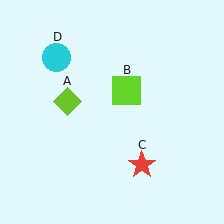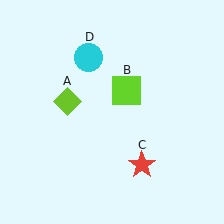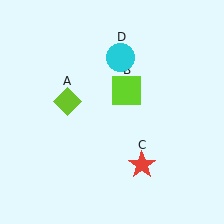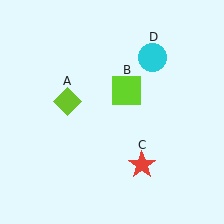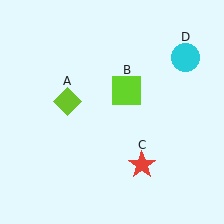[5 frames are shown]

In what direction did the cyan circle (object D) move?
The cyan circle (object D) moved right.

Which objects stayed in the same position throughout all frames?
Lime diamond (object A) and lime square (object B) and red star (object C) remained stationary.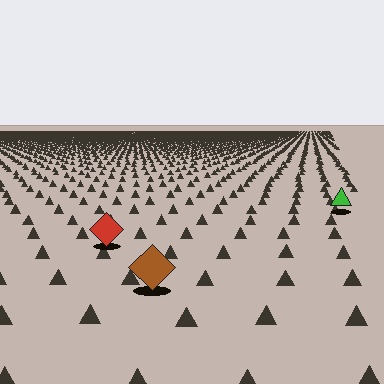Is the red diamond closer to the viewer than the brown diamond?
No. The brown diamond is closer — you can tell from the texture gradient: the ground texture is coarser near it.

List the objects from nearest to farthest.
From nearest to farthest: the brown diamond, the red diamond, the green triangle.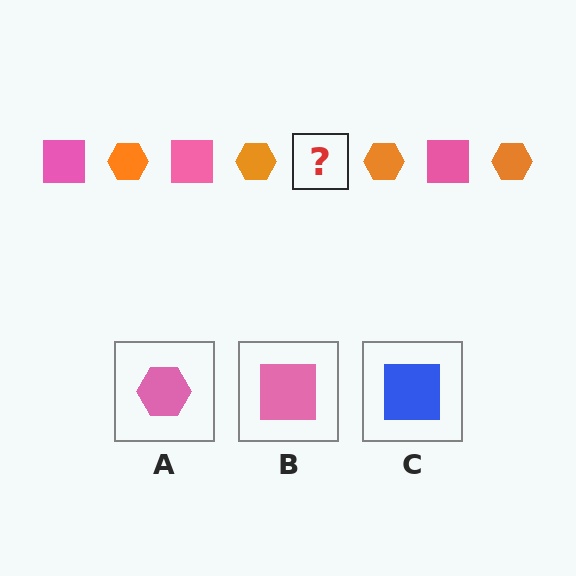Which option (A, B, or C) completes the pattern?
B.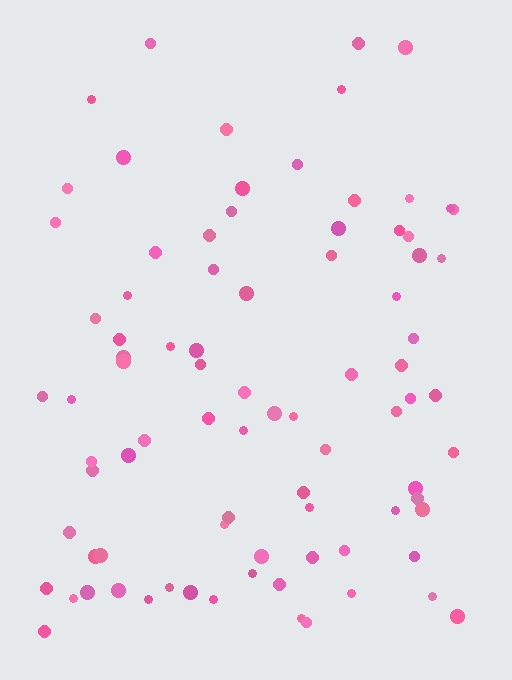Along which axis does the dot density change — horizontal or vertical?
Vertical.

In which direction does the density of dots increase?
From top to bottom, with the bottom side densest.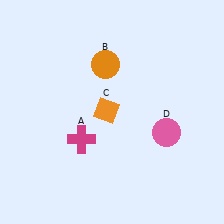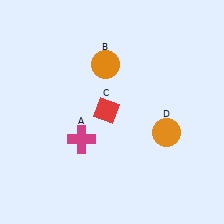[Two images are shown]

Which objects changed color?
C changed from orange to red. D changed from pink to orange.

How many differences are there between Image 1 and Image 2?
There are 2 differences between the two images.